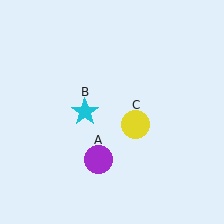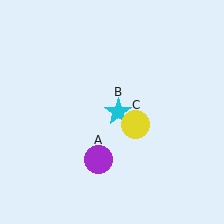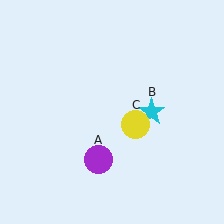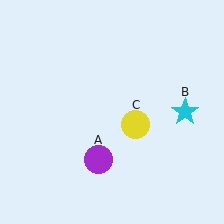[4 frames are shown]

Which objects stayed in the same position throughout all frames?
Purple circle (object A) and yellow circle (object C) remained stationary.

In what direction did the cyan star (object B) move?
The cyan star (object B) moved right.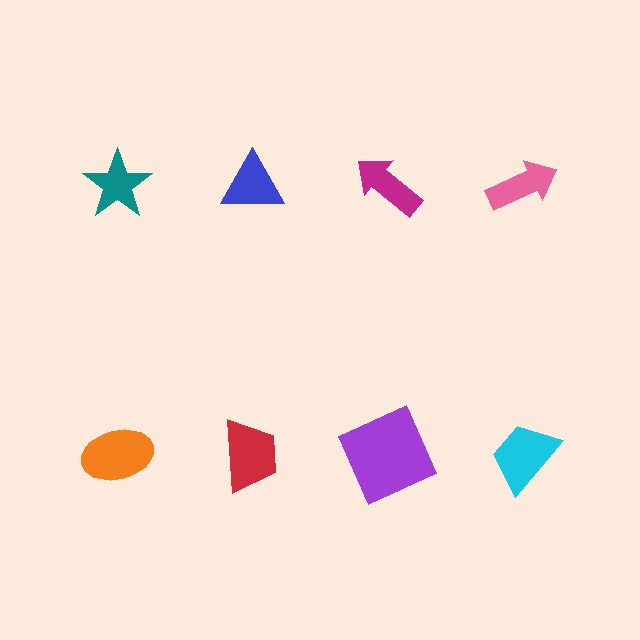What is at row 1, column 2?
A blue triangle.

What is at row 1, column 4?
A pink arrow.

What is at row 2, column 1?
An orange ellipse.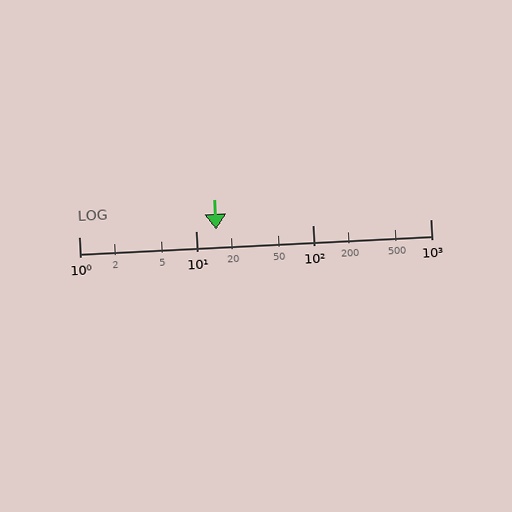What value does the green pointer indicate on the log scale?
The pointer indicates approximately 15.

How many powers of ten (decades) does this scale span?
The scale spans 3 decades, from 1 to 1000.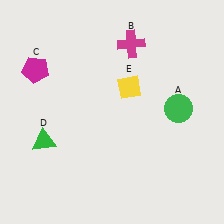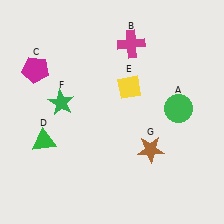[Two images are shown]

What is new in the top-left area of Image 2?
A green star (F) was added in the top-left area of Image 2.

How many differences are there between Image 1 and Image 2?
There are 2 differences between the two images.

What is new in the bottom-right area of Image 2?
A brown star (G) was added in the bottom-right area of Image 2.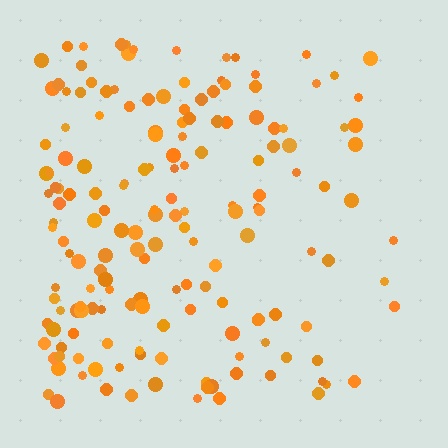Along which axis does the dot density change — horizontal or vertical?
Horizontal.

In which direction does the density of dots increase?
From right to left, with the left side densest.